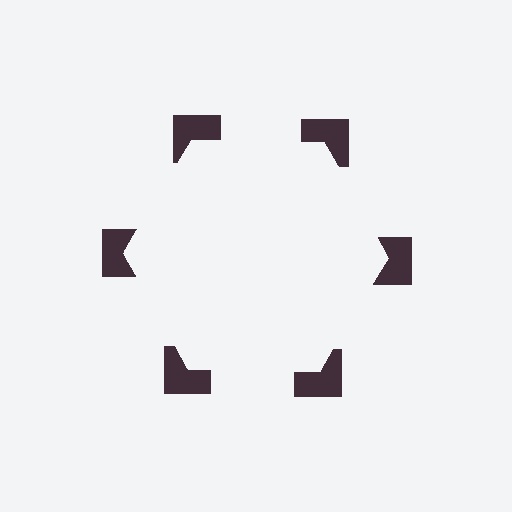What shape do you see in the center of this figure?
An illusory hexagon — its edges are inferred from the aligned wedge cuts in the notched squares, not physically drawn.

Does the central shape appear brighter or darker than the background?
It typically appears slightly brighter than the background, even though no actual brightness change is drawn.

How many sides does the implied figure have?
6 sides.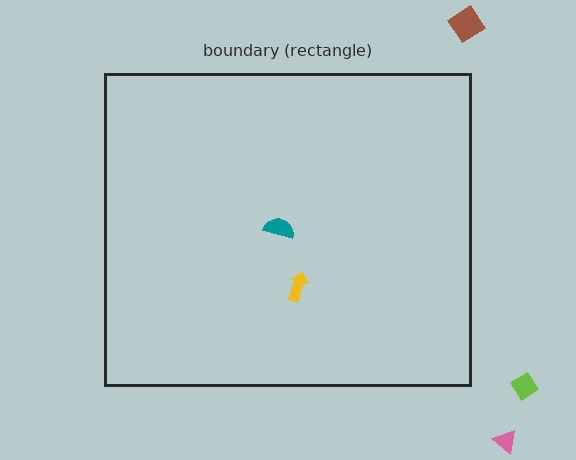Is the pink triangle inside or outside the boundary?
Outside.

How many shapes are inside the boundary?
2 inside, 3 outside.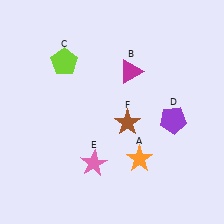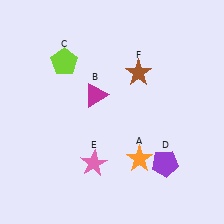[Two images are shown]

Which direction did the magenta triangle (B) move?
The magenta triangle (B) moved left.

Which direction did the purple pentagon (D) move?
The purple pentagon (D) moved down.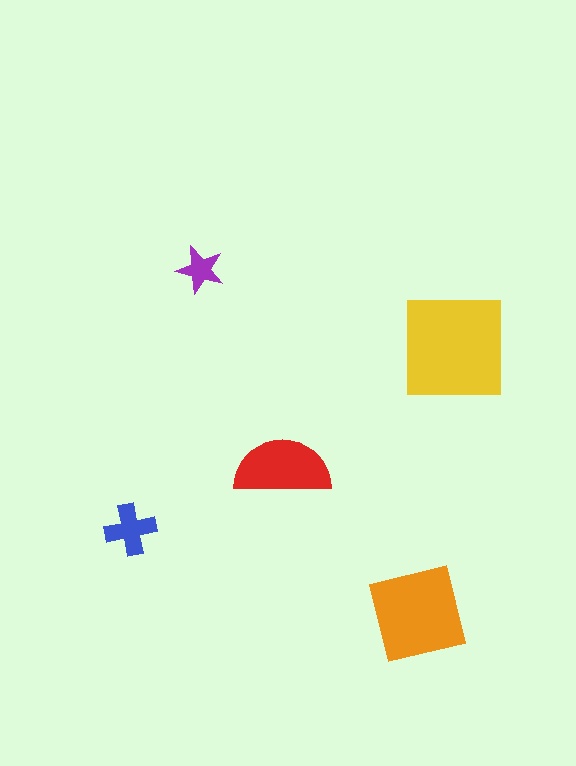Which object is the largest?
The yellow square.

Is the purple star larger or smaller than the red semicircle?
Smaller.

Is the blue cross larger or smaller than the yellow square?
Smaller.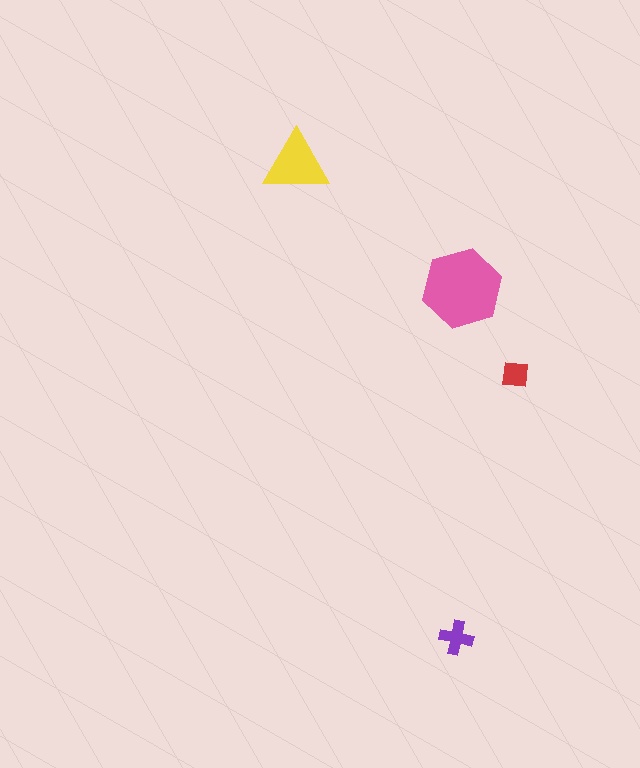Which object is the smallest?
The red square.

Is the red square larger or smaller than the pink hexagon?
Smaller.